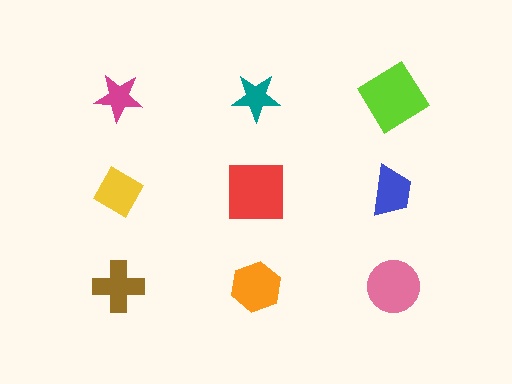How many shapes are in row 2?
3 shapes.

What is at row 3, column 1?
A brown cross.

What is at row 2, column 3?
A blue trapezoid.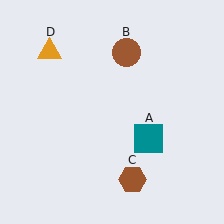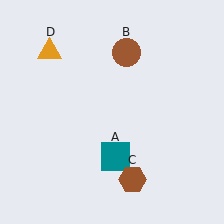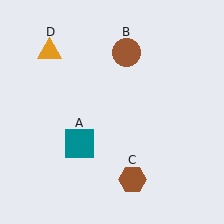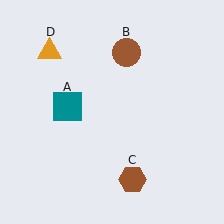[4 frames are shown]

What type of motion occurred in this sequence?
The teal square (object A) rotated clockwise around the center of the scene.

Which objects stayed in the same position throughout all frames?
Brown circle (object B) and brown hexagon (object C) and orange triangle (object D) remained stationary.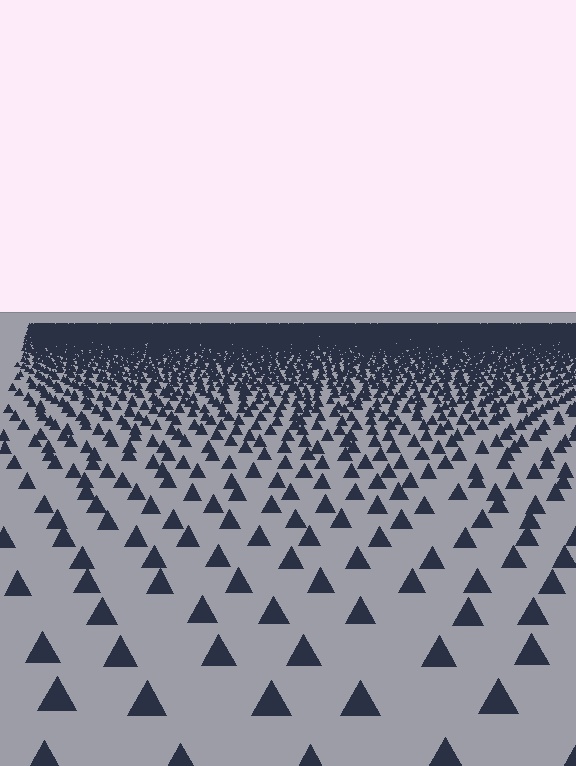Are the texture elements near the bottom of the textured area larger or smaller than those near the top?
Larger. Near the bottom, elements are closer to the viewer and appear at a bigger on-screen size.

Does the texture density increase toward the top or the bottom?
Density increases toward the top.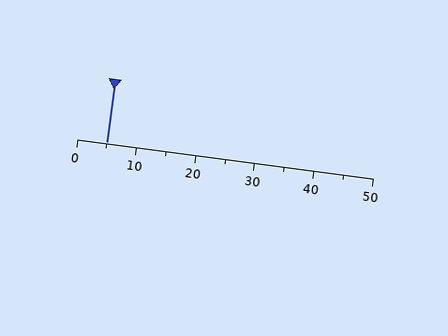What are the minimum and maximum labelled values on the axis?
The axis runs from 0 to 50.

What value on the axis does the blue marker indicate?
The marker indicates approximately 5.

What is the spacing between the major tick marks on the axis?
The major ticks are spaced 10 apart.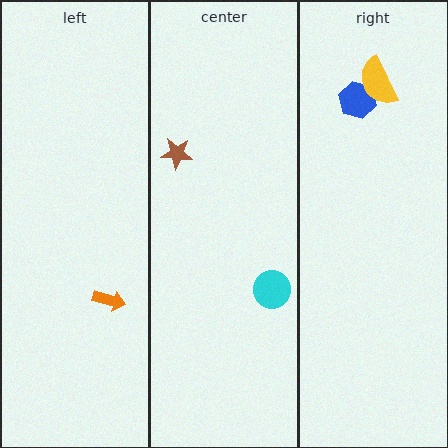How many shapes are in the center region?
2.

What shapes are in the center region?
The cyan circle, the brown star.